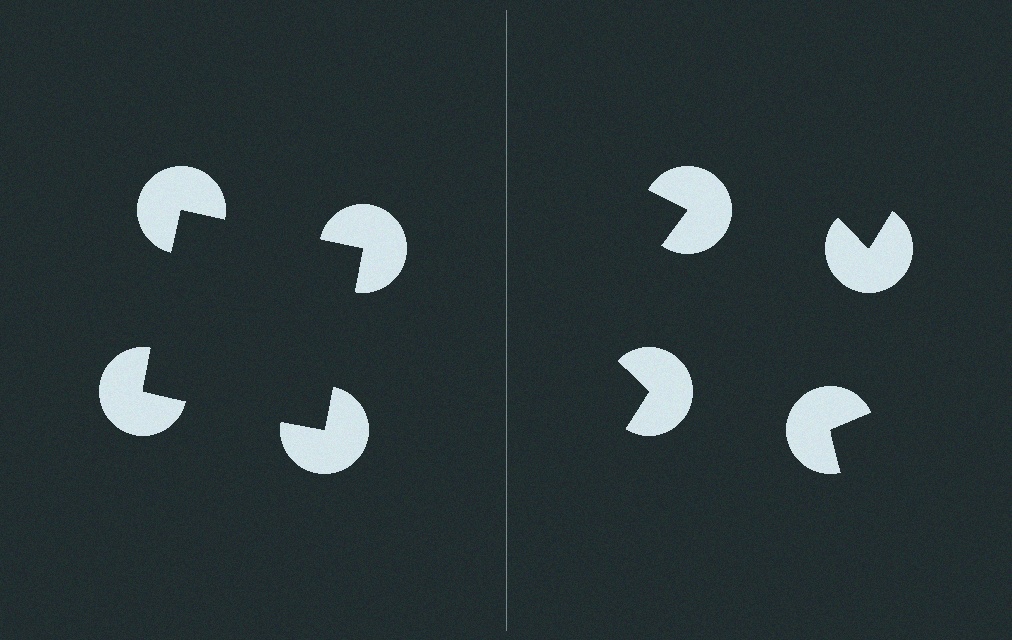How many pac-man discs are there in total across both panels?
8 — 4 on each side.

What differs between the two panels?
The pac-man discs are positioned identically on both sides; only the wedge orientations differ. On the left they align to a square; on the right they are misaligned.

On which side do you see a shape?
An illusory square appears on the left side. On the right side the wedge cuts are rotated, so no coherent shape forms.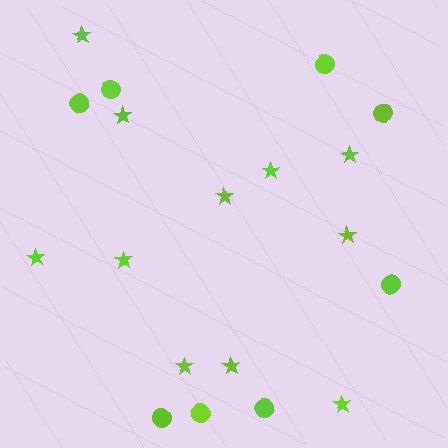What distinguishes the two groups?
There are 2 groups: one group of stars (11) and one group of circles (8).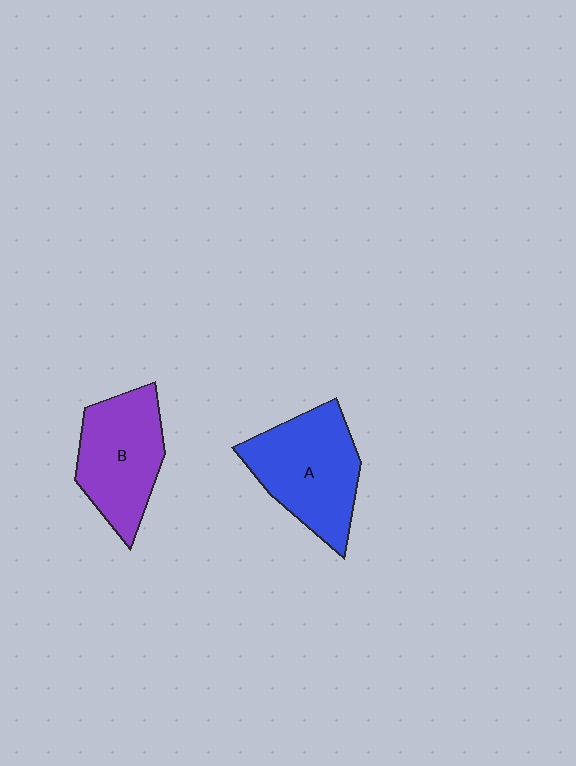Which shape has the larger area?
Shape A (blue).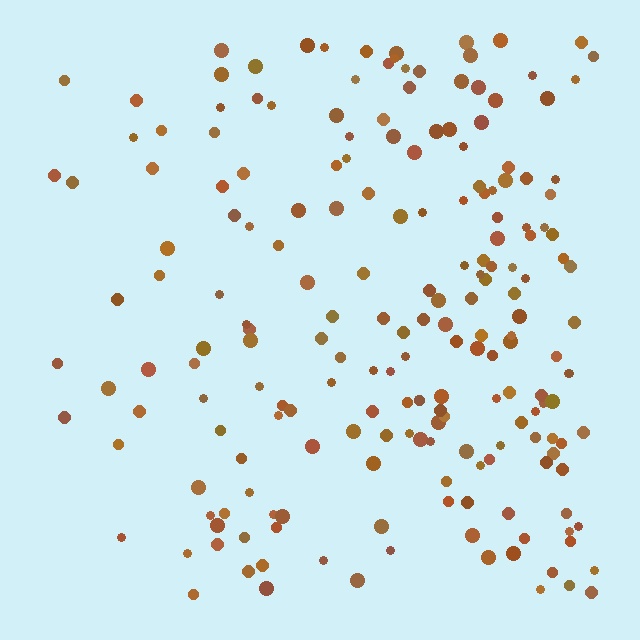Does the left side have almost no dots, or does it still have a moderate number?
Still a moderate number, just noticeably fewer than the right.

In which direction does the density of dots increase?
From left to right, with the right side densest.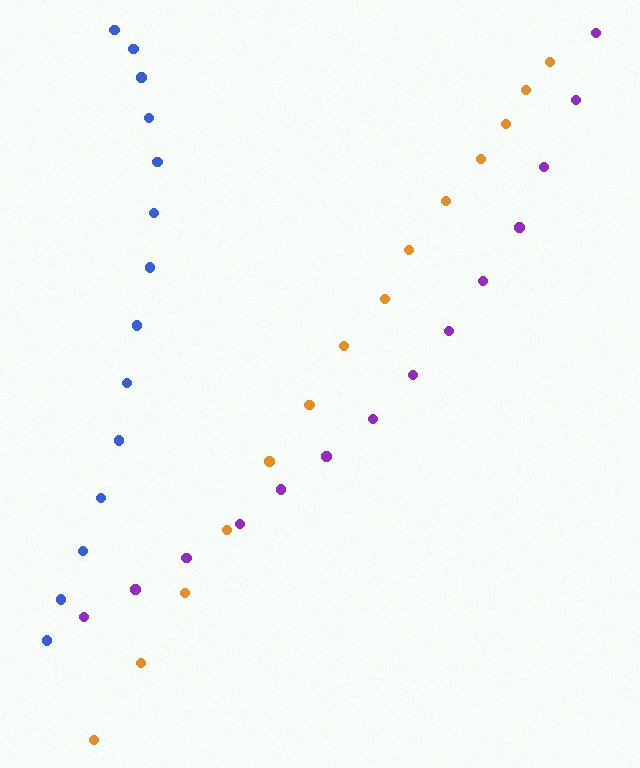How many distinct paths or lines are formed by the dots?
There are 3 distinct paths.